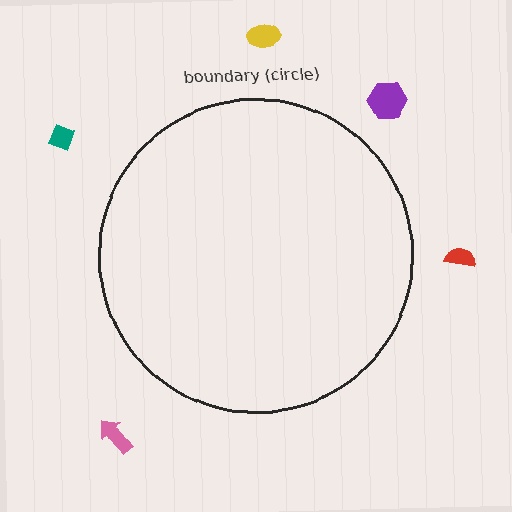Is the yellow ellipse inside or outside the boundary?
Outside.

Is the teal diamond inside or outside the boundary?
Outside.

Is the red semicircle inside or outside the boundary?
Outside.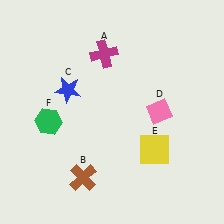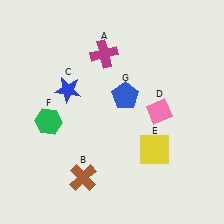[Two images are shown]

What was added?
A blue pentagon (G) was added in Image 2.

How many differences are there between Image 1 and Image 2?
There is 1 difference between the two images.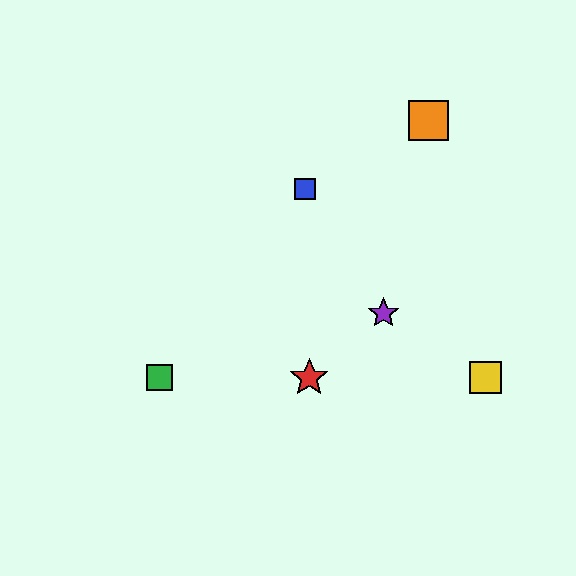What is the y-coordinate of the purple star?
The purple star is at y≈313.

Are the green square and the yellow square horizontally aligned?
Yes, both are at y≈378.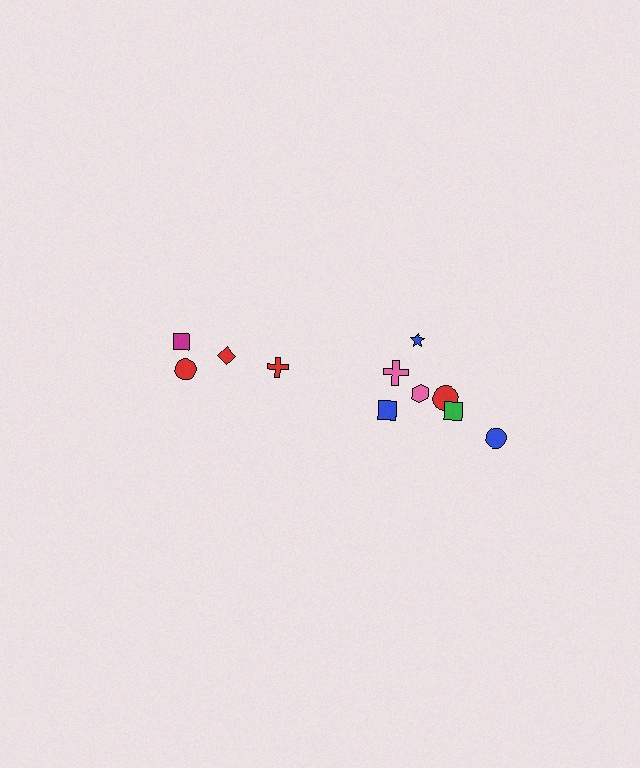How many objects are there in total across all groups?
There are 11 objects.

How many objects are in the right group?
There are 7 objects.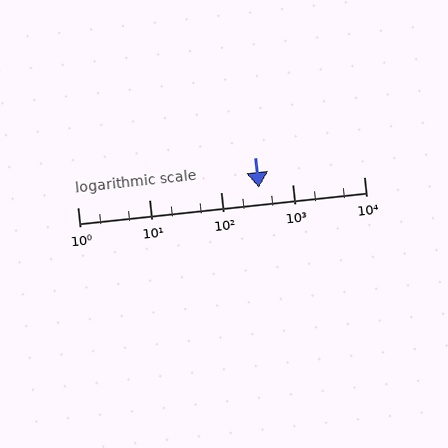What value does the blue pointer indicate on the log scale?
The pointer indicates approximately 340.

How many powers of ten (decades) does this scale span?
The scale spans 4 decades, from 1 to 10000.